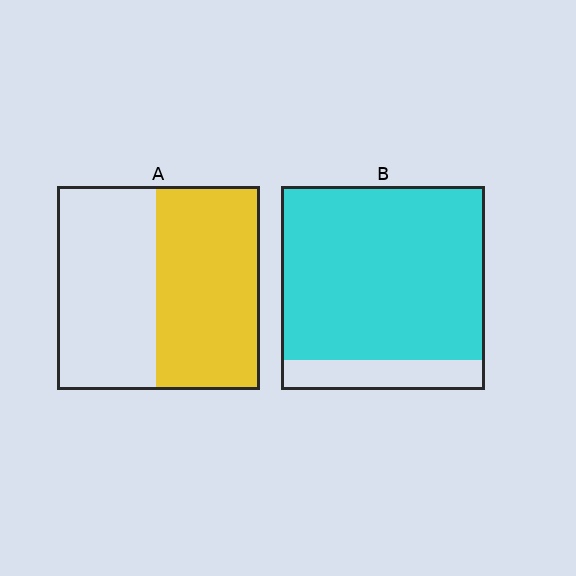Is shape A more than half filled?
Roughly half.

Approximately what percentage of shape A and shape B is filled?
A is approximately 50% and B is approximately 85%.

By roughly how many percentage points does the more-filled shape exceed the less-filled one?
By roughly 35 percentage points (B over A).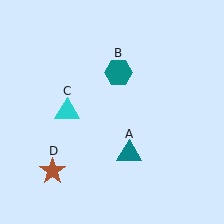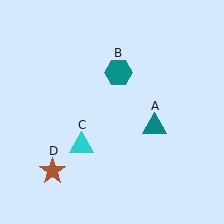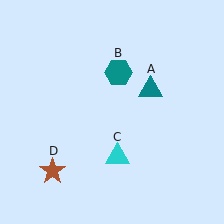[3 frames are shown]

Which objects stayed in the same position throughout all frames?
Teal hexagon (object B) and brown star (object D) remained stationary.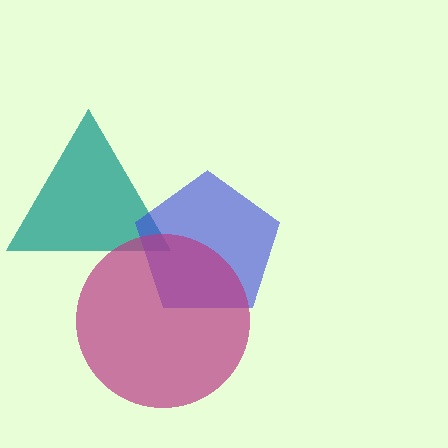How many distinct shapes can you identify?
There are 3 distinct shapes: a teal triangle, a blue pentagon, a magenta circle.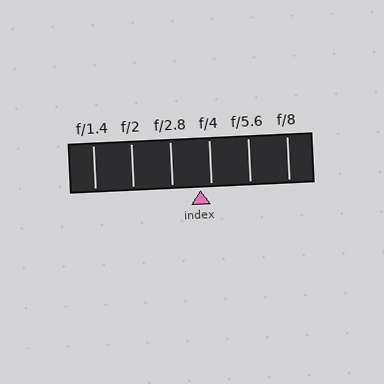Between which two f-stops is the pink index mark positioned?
The index mark is between f/2.8 and f/4.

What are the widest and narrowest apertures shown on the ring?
The widest aperture shown is f/1.4 and the narrowest is f/8.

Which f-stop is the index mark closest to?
The index mark is closest to f/4.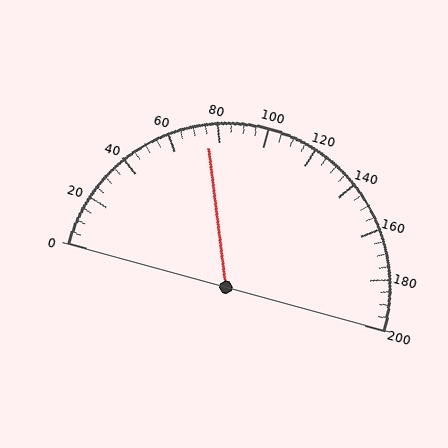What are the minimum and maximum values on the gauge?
The gauge ranges from 0 to 200.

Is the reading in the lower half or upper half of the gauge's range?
The reading is in the lower half of the range (0 to 200).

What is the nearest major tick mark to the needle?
The nearest major tick mark is 80.